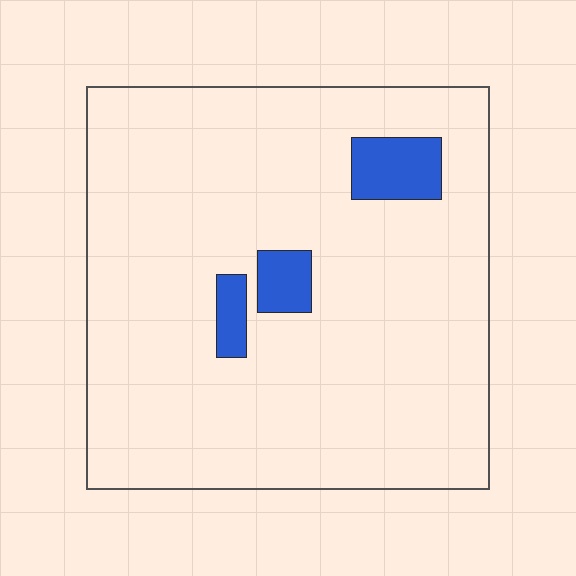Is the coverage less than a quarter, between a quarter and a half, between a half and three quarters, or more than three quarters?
Less than a quarter.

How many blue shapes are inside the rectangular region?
3.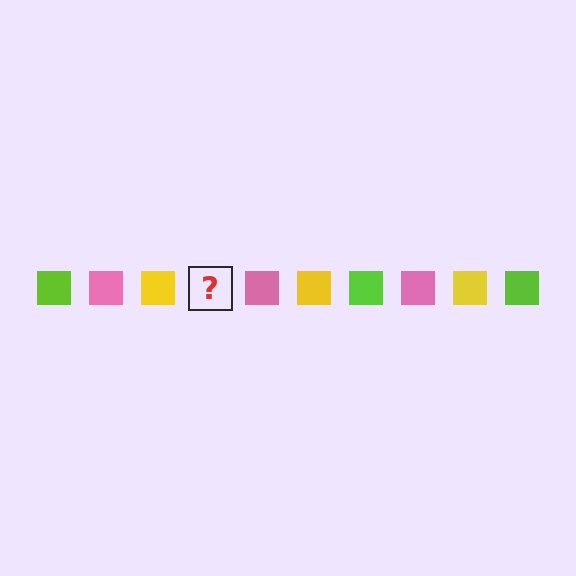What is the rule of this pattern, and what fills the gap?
The rule is that the pattern cycles through lime, pink, yellow squares. The gap should be filled with a lime square.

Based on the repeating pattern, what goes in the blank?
The blank should be a lime square.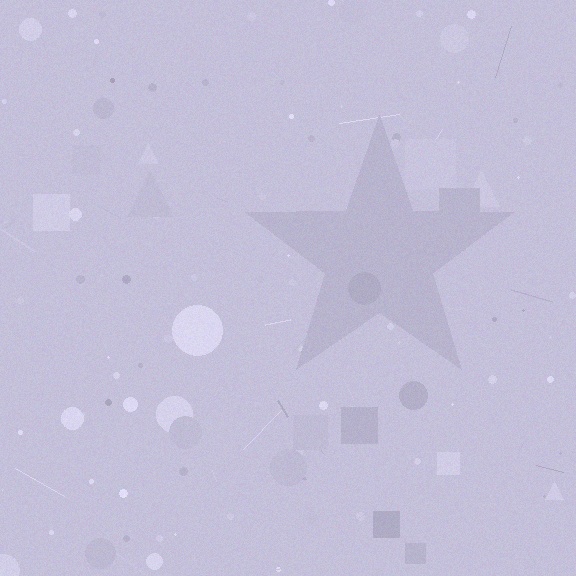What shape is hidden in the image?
A star is hidden in the image.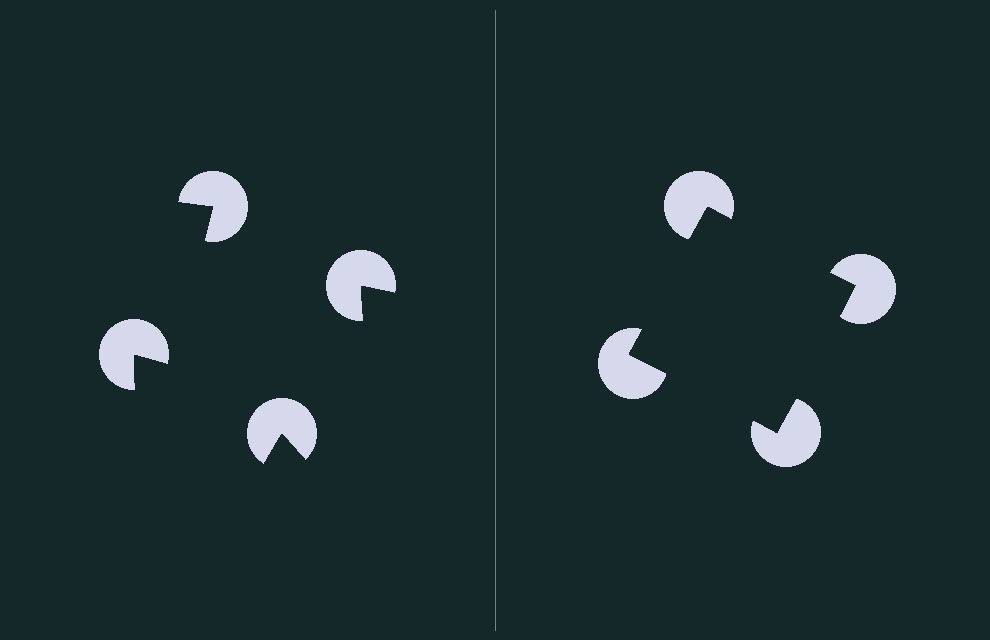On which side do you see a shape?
An illusory square appears on the right side. On the left side the wedge cuts are rotated, so no coherent shape forms.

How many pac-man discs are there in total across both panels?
8 — 4 on each side.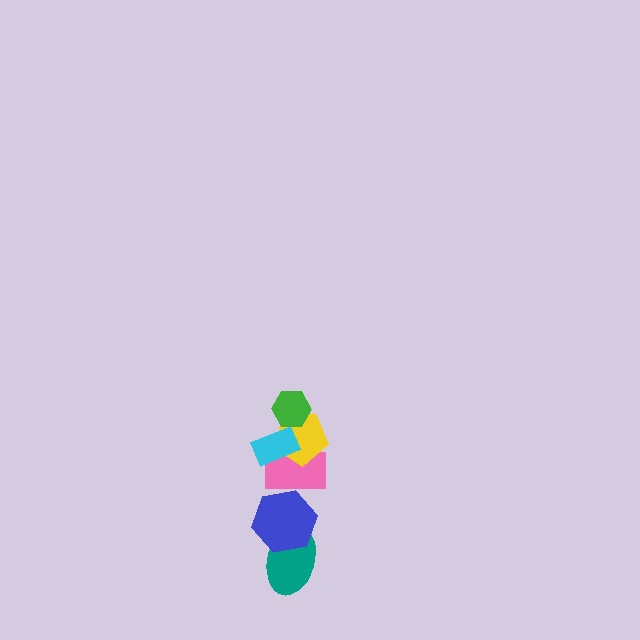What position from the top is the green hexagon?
The green hexagon is 1st from the top.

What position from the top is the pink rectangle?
The pink rectangle is 4th from the top.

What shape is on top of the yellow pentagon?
The cyan rectangle is on top of the yellow pentagon.